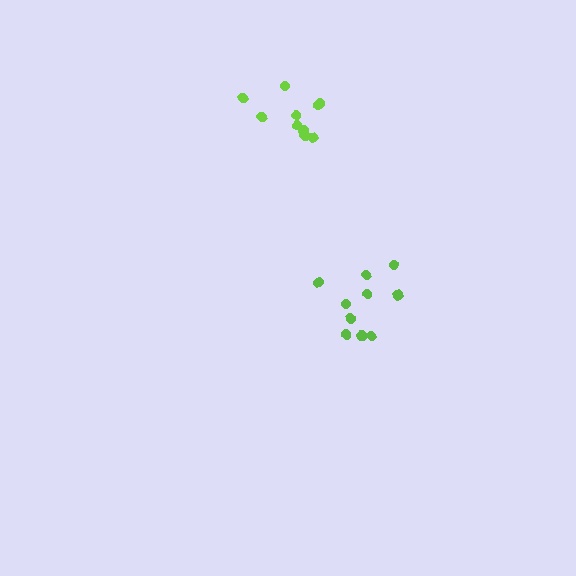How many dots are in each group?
Group 1: 10 dots, Group 2: 10 dots (20 total).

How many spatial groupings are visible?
There are 2 spatial groupings.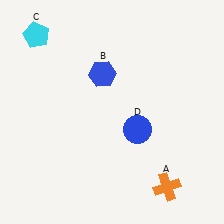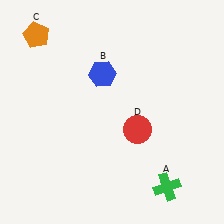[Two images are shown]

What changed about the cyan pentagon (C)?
In Image 1, C is cyan. In Image 2, it changed to orange.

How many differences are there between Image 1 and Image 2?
There are 3 differences between the two images.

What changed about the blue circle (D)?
In Image 1, D is blue. In Image 2, it changed to red.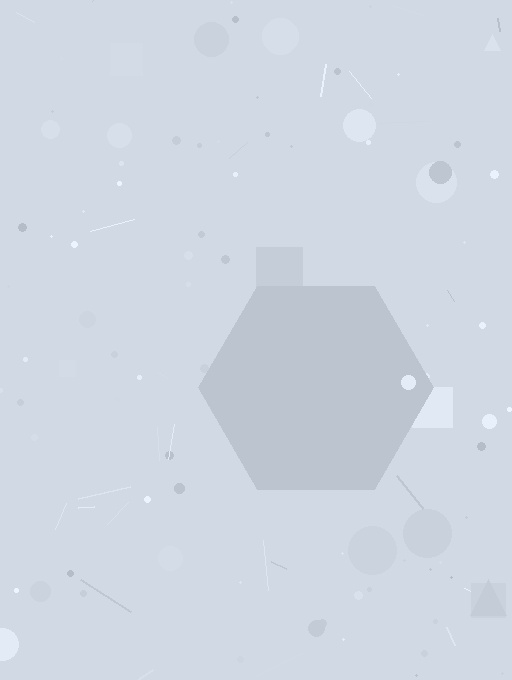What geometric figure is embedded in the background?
A hexagon is embedded in the background.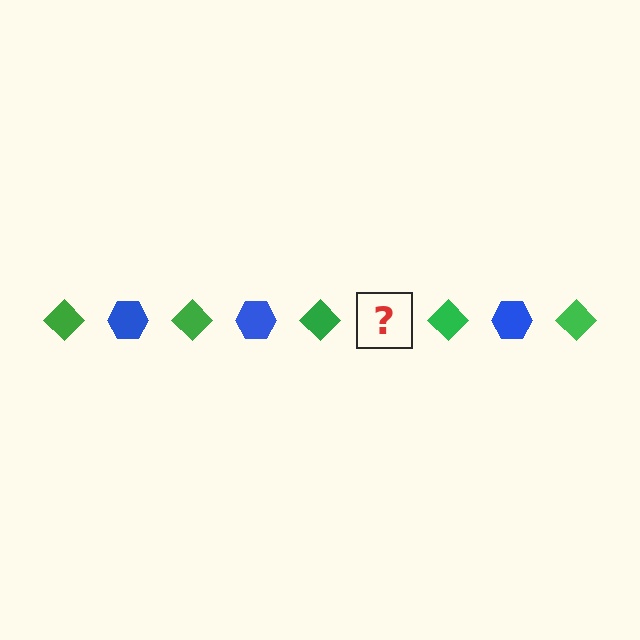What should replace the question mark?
The question mark should be replaced with a blue hexagon.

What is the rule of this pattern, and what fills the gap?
The rule is that the pattern alternates between green diamond and blue hexagon. The gap should be filled with a blue hexagon.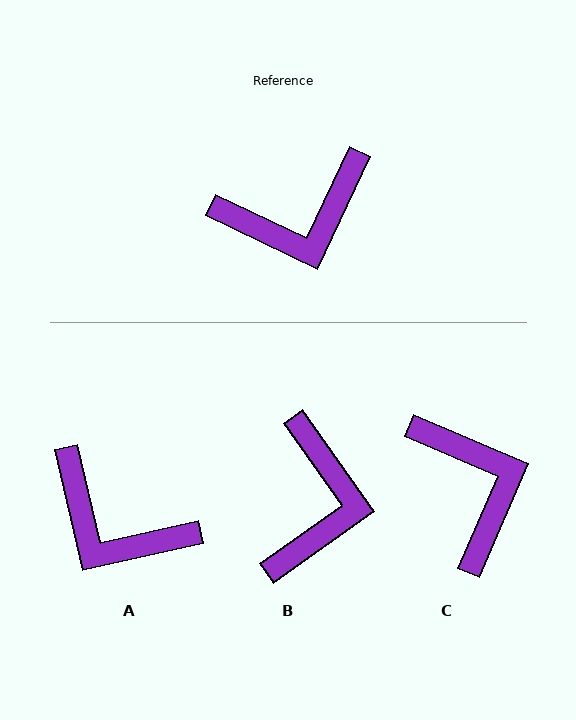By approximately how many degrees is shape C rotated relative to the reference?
Approximately 92 degrees counter-clockwise.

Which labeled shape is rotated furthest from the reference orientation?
C, about 92 degrees away.